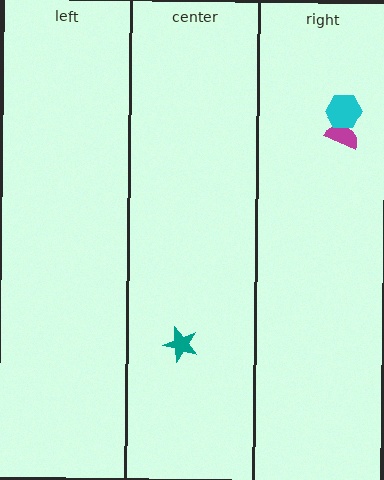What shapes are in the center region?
The teal star.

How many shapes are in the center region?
1.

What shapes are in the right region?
The magenta semicircle, the cyan hexagon.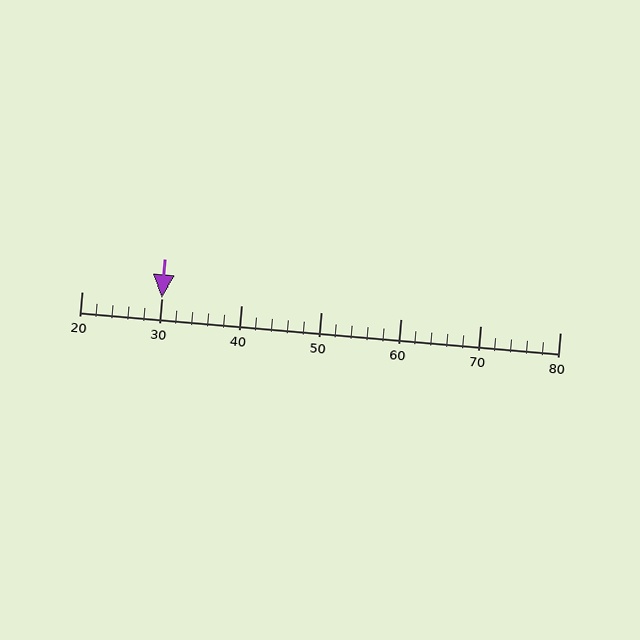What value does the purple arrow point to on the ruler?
The purple arrow points to approximately 30.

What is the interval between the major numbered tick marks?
The major tick marks are spaced 10 units apart.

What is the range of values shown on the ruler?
The ruler shows values from 20 to 80.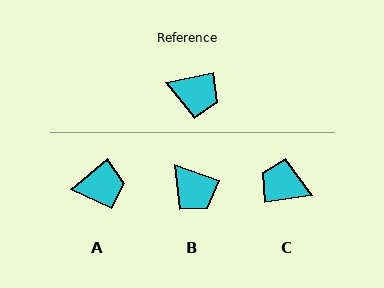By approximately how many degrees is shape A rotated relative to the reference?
Approximately 27 degrees counter-clockwise.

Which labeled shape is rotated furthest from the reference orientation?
C, about 176 degrees away.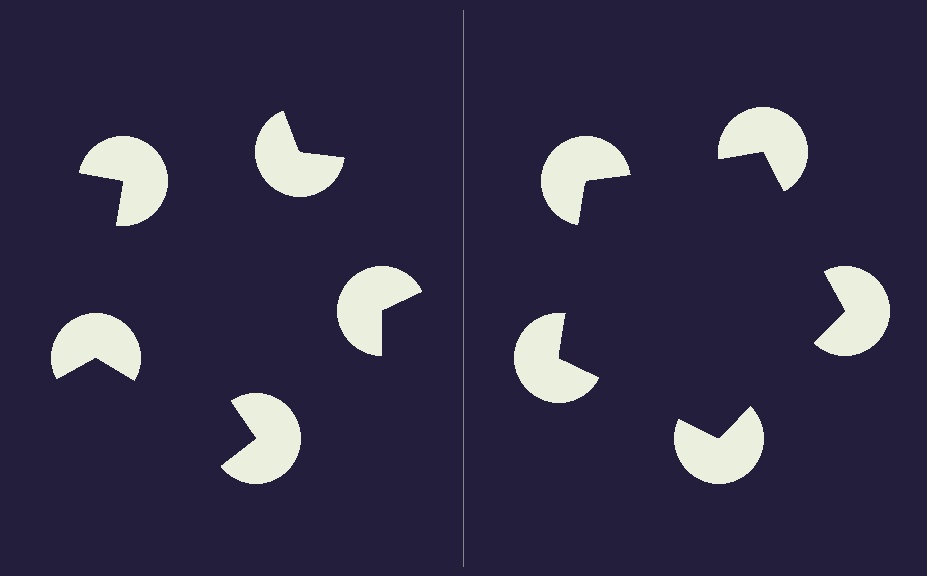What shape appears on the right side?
An illusory pentagon.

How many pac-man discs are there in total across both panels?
10 — 5 on each side.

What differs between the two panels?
The pac-man discs are positioned identically on both sides; only the wedge orientations differ. On the right they align to a pentagon; on the left they are misaligned.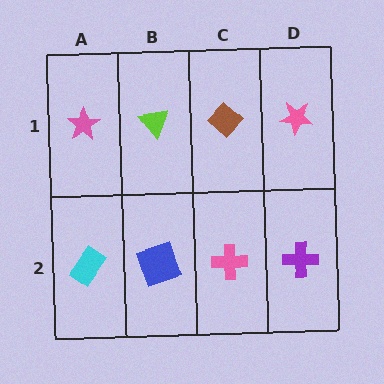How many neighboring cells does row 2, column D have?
2.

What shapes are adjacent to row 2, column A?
A pink star (row 1, column A), a blue square (row 2, column B).